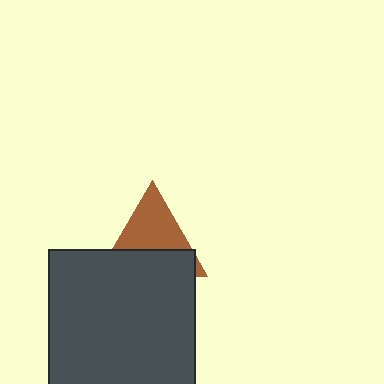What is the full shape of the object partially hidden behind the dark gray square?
The partially hidden object is a brown triangle.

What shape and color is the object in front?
The object in front is a dark gray square.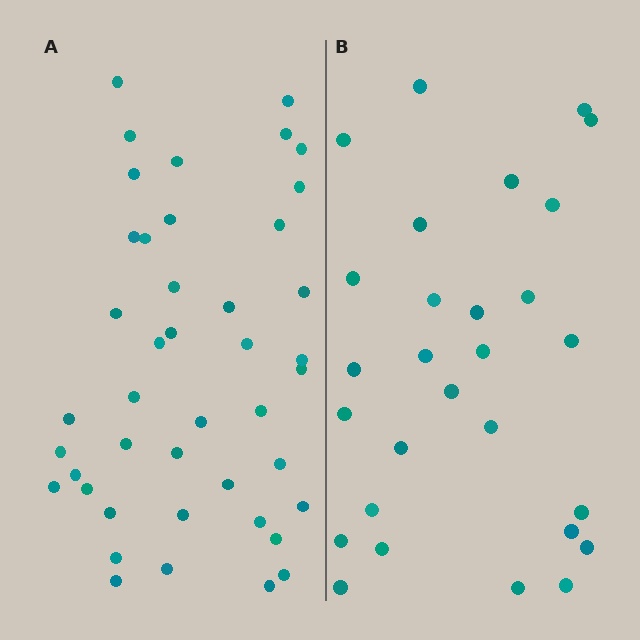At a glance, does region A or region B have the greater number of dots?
Region A (the left region) has more dots.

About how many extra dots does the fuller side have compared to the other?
Region A has approximately 15 more dots than region B.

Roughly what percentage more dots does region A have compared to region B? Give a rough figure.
About 55% more.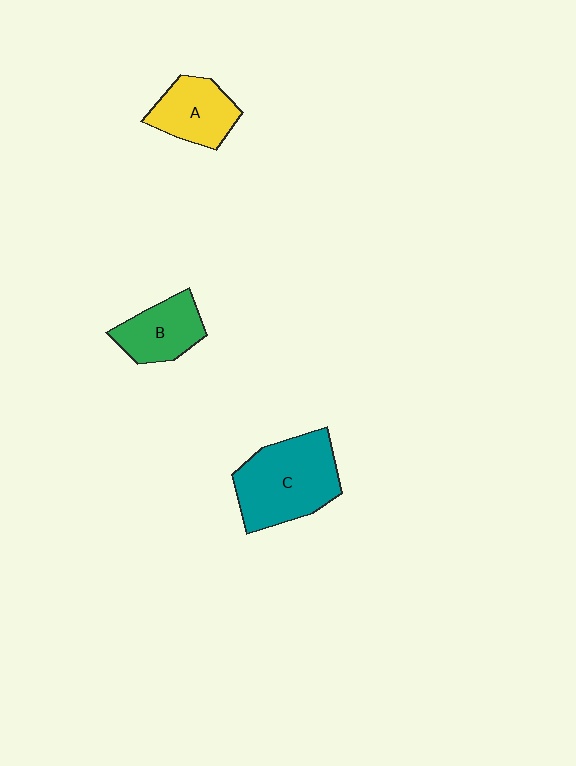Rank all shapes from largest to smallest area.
From largest to smallest: C (teal), A (yellow), B (green).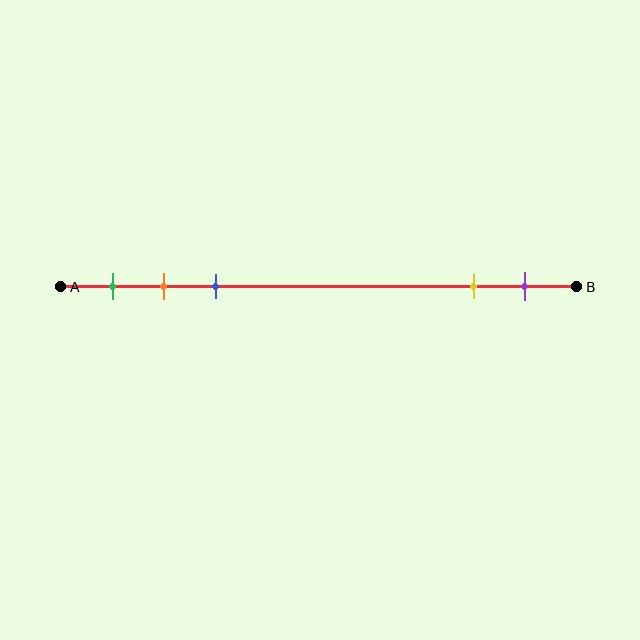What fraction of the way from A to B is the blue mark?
The blue mark is approximately 30% (0.3) of the way from A to B.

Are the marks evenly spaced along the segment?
No, the marks are not evenly spaced.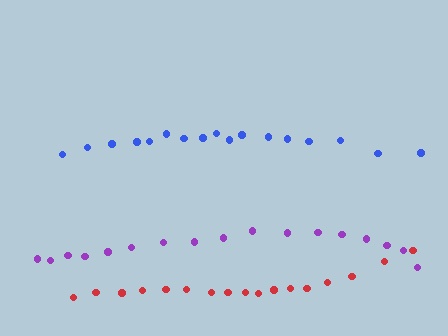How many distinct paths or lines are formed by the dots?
There are 3 distinct paths.